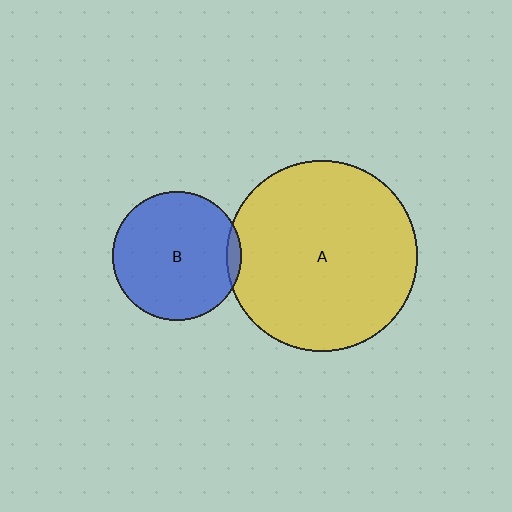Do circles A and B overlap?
Yes.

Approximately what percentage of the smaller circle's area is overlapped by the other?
Approximately 5%.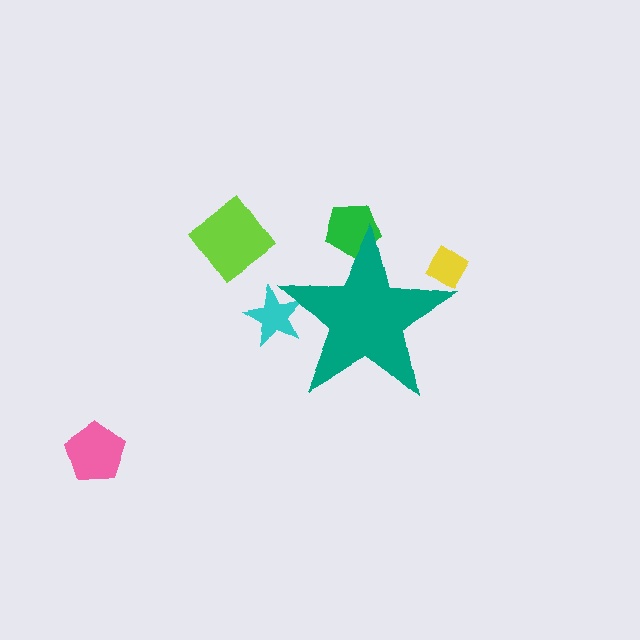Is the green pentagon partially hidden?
Yes, the green pentagon is partially hidden behind the teal star.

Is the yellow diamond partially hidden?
Yes, the yellow diamond is partially hidden behind the teal star.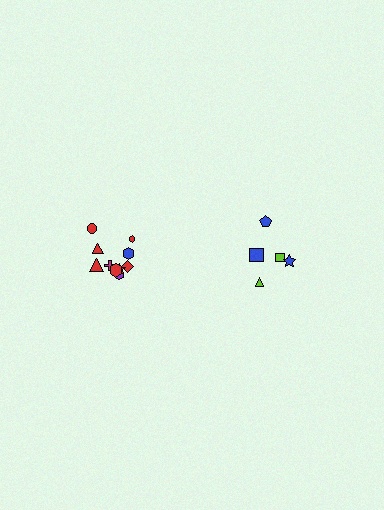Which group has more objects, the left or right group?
The left group.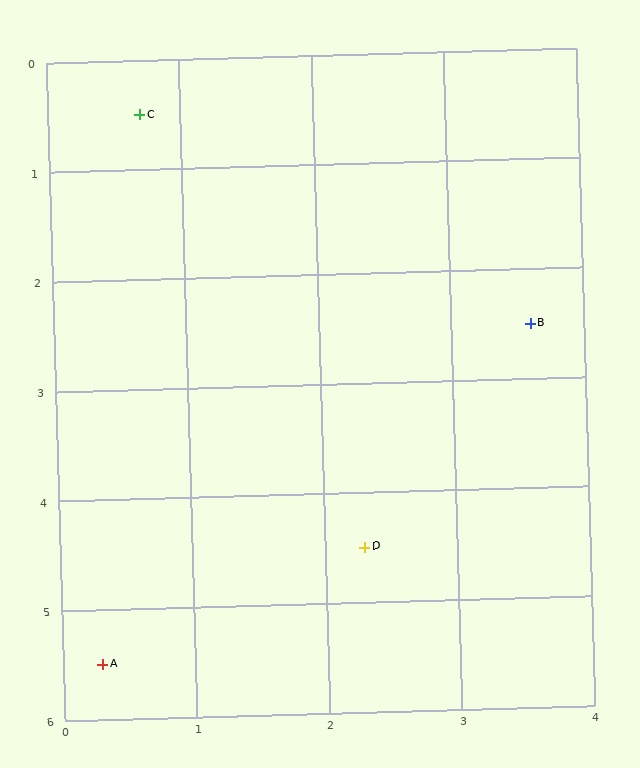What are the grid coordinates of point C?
Point C is at approximately (0.7, 0.5).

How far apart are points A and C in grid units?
Points A and C are about 5.0 grid units apart.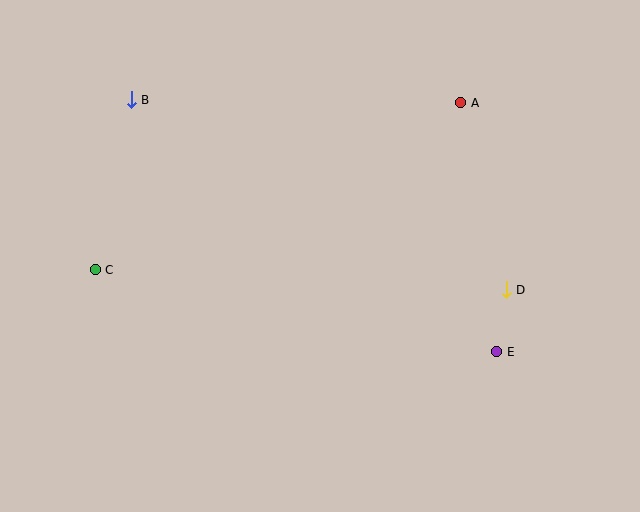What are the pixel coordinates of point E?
Point E is at (497, 352).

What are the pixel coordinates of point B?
Point B is at (131, 100).